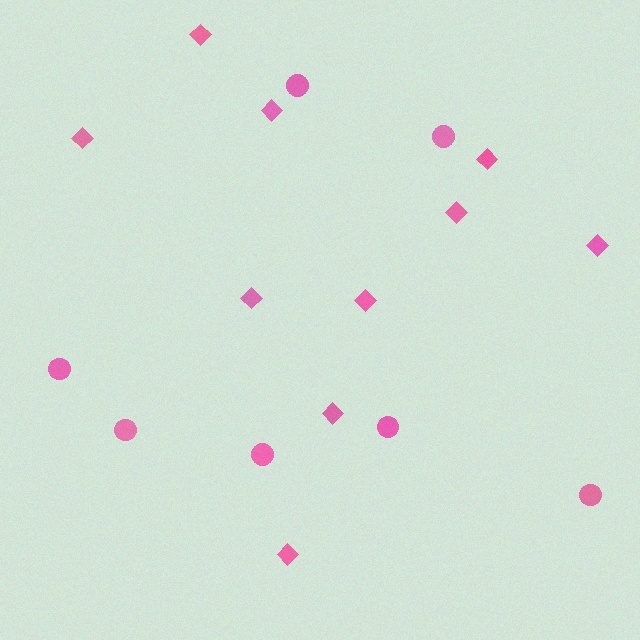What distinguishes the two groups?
There are 2 groups: one group of circles (7) and one group of diamonds (10).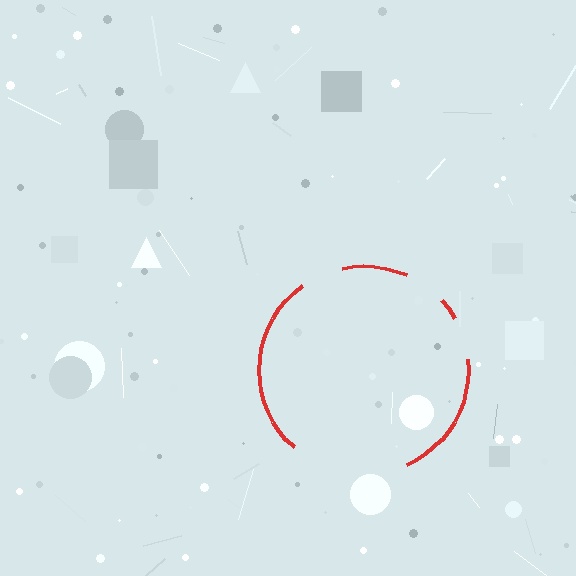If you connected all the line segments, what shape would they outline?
They would outline a circle.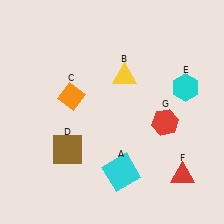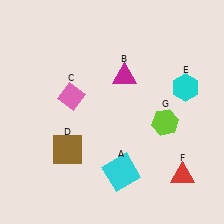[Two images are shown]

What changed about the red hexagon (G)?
In Image 1, G is red. In Image 2, it changed to lime.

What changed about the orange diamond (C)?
In Image 1, C is orange. In Image 2, it changed to pink.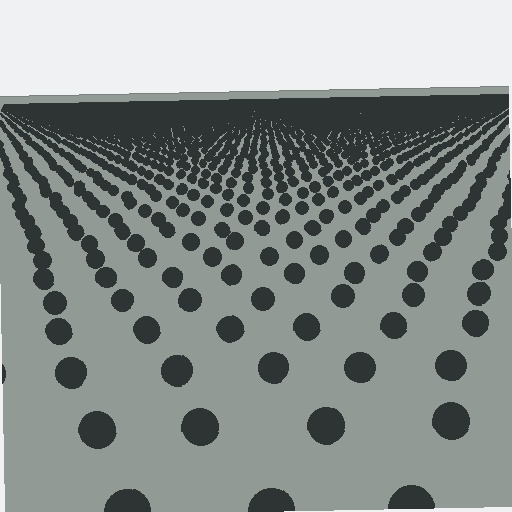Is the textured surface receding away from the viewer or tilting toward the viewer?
The surface is receding away from the viewer. Texture elements get smaller and denser toward the top.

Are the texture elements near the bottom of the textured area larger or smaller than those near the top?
Larger. Near the bottom, elements are closer to the viewer and appear at a bigger on-screen size.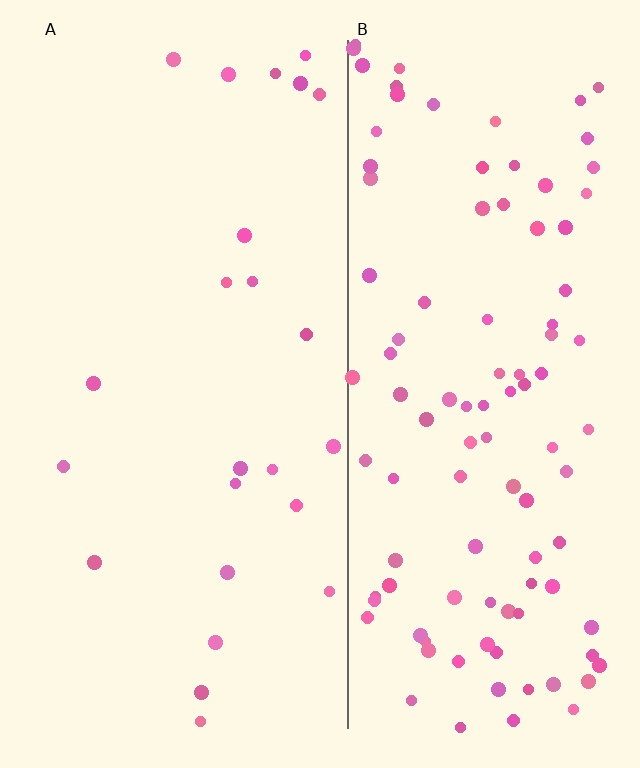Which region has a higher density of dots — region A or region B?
B (the right).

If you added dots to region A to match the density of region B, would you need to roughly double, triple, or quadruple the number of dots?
Approximately quadruple.